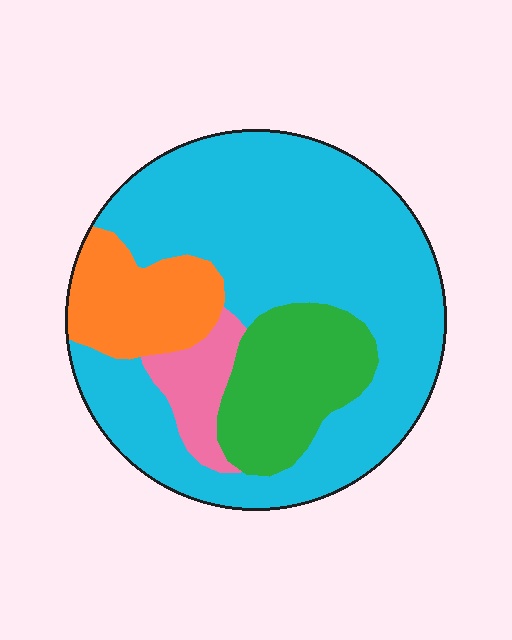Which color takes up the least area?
Pink, at roughly 5%.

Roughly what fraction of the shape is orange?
Orange covers roughly 15% of the shape.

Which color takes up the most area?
Cyan, at roughly 65%.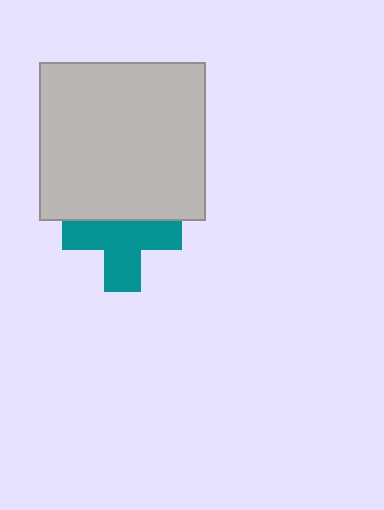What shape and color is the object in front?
The object in front is a light gray rectangle.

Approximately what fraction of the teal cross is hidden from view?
Roughly 34% of the teal cross is hidden behind the light gray rectangle.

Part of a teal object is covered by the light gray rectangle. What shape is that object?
It is a cross.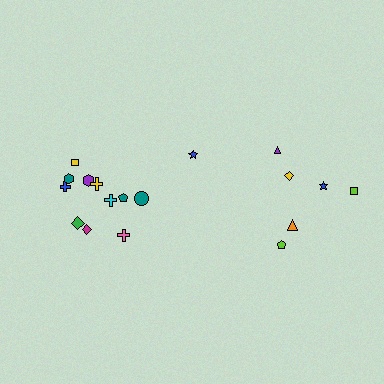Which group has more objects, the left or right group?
The left group.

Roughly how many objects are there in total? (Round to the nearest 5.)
Roughly 20 objects in total.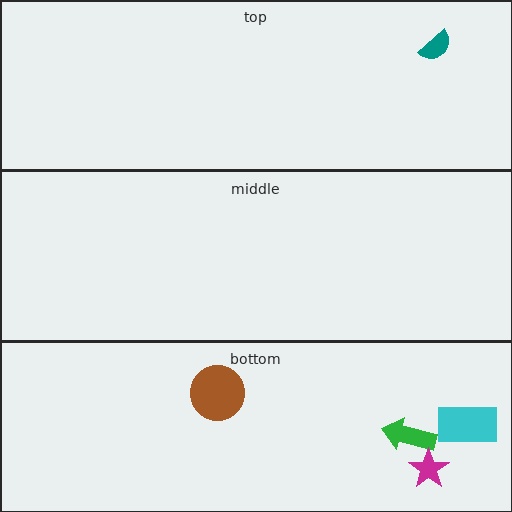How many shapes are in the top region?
1.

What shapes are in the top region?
The teal semicircle.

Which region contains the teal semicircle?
The top region.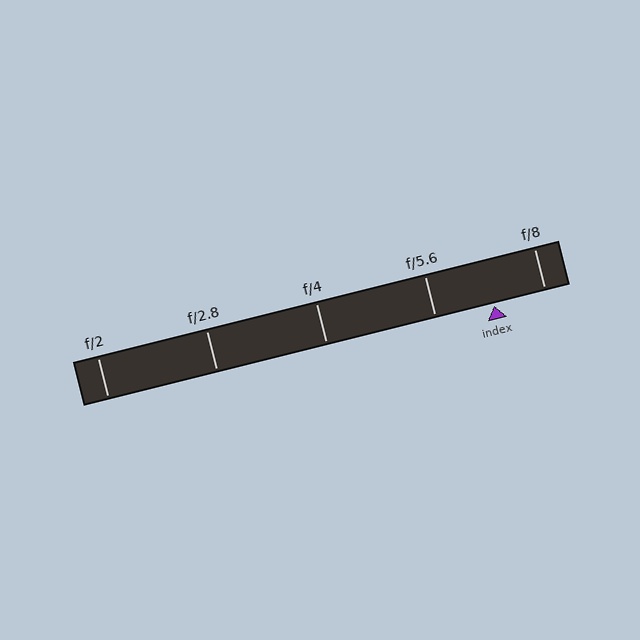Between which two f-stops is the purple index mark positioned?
The index mark is between f/5.6 and f/8.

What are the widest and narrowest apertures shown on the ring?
The widest aperture shown is f/2 and the narrowest is f/8.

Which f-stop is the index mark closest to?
The index mark is closest to f/8.